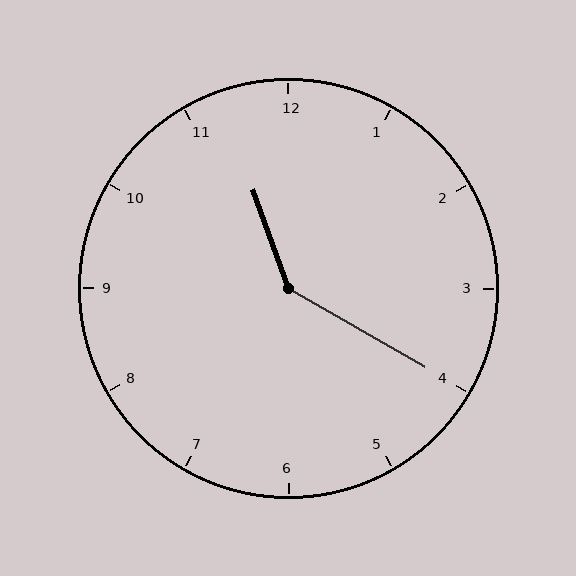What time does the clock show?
11:20.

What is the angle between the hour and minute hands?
Approximately 140 degrees.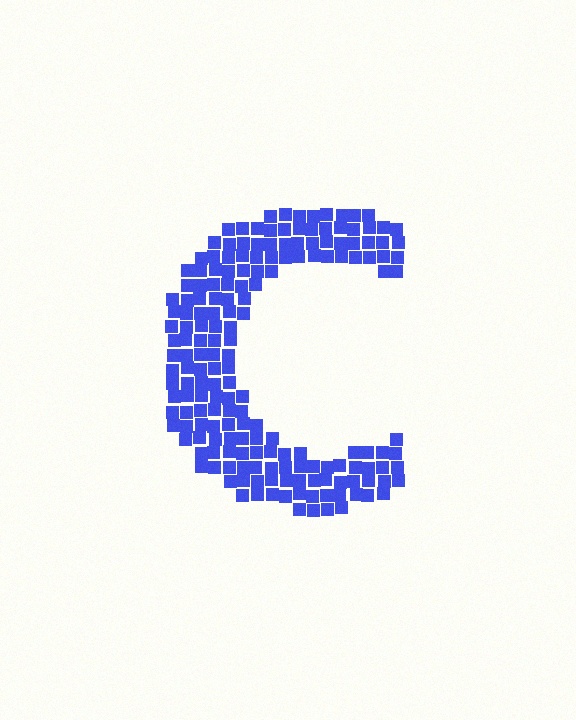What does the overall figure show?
The overall figure shows the letter C.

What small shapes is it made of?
It is made of small squares.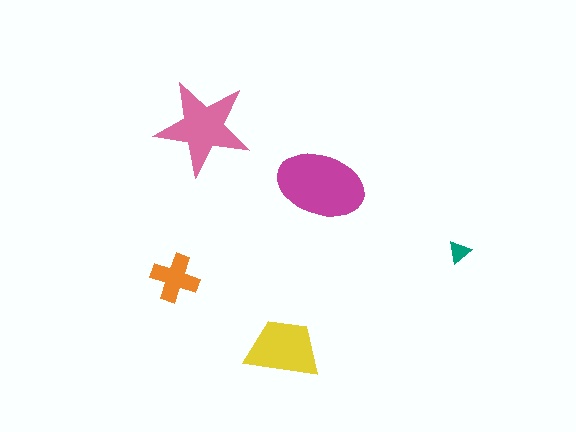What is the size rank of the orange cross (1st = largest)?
4th.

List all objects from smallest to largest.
The teal triangle, the orange cross, the yellow trapezoid, the pink star, the magenta ellipse.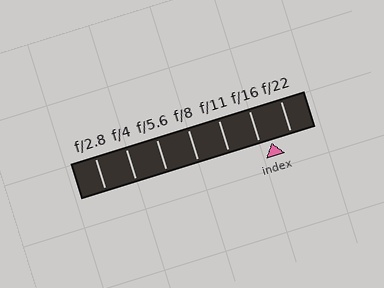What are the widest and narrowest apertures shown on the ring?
The widest aperture shown is f/2.8 and the narrowest is f/22.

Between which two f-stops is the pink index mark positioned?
The index mark is between f/16 and f/22.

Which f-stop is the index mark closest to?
The index mark is closest to f/16.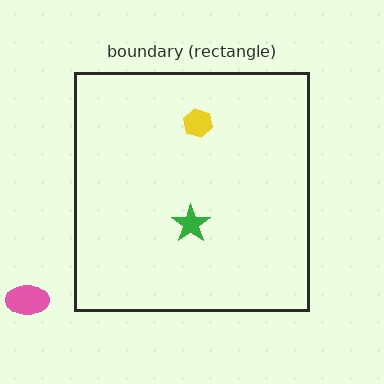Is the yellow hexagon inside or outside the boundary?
Inside.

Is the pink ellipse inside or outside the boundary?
Outside.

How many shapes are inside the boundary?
2 inside, 1 outside.